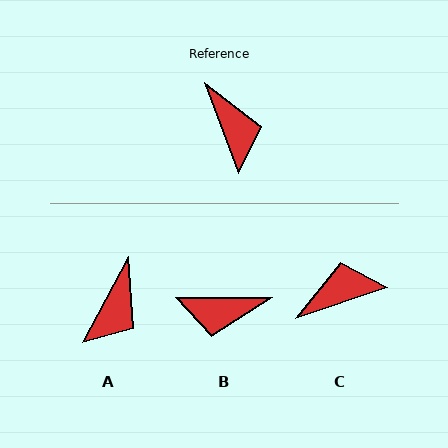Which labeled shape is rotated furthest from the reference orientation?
B, about 110 degrees away.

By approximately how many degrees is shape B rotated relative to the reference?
Approximately 110 degrees clockwise.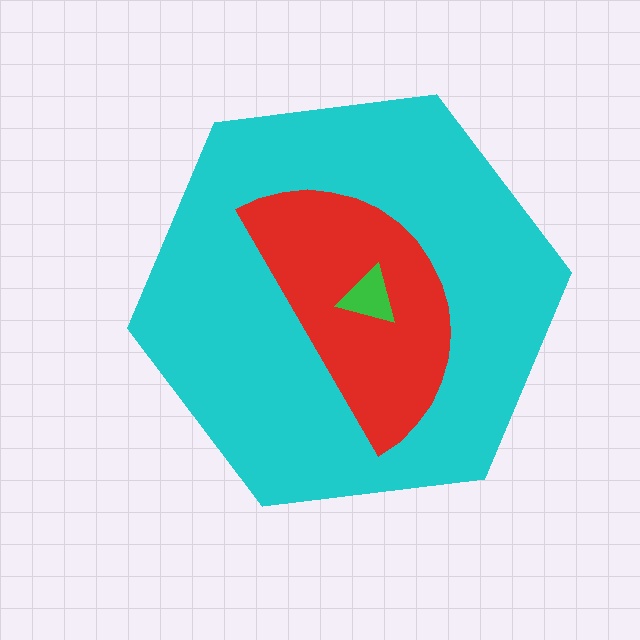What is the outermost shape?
The cyan hexagon.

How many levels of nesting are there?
3.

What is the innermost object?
The green triangle.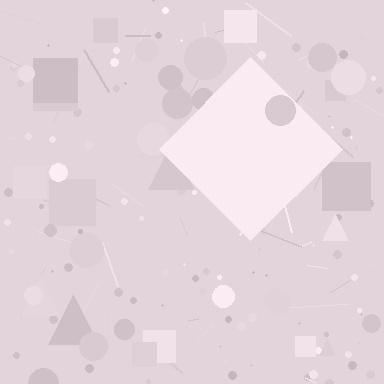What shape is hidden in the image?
A diamond is hidden in the image.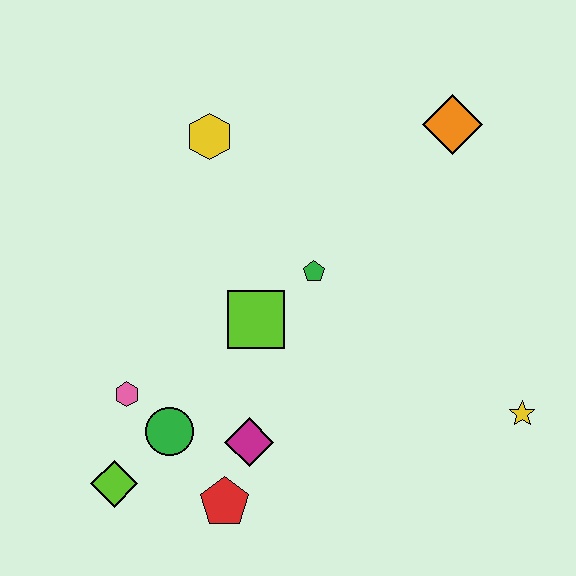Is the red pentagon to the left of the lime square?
Yes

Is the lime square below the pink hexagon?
No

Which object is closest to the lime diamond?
The green circle is closest to the lime diamond.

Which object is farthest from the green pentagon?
The lime diamond is farthest from the green pentagon.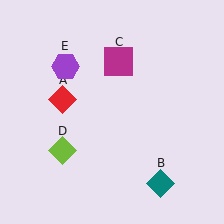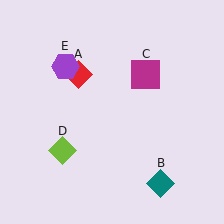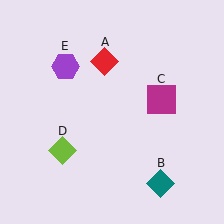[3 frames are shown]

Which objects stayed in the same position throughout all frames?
Teal diamond (object B) and lime diamond (object D) and purple hexagon (object E) remained stationary.